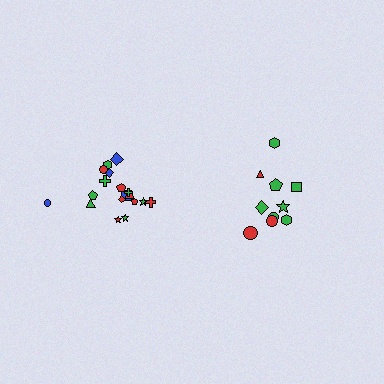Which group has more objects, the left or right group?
The left group.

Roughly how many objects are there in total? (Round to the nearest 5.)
Roughly 30 objects in total.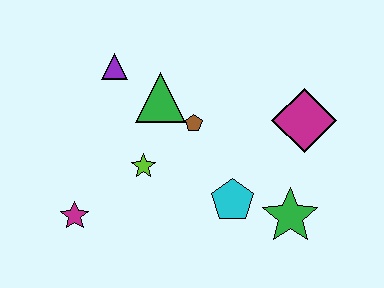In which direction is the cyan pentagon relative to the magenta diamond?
The cyan pentagon is below the magenta diamond.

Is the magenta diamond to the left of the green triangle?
No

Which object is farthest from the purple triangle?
The green star is farthest from the purple triangle.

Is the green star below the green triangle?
Yes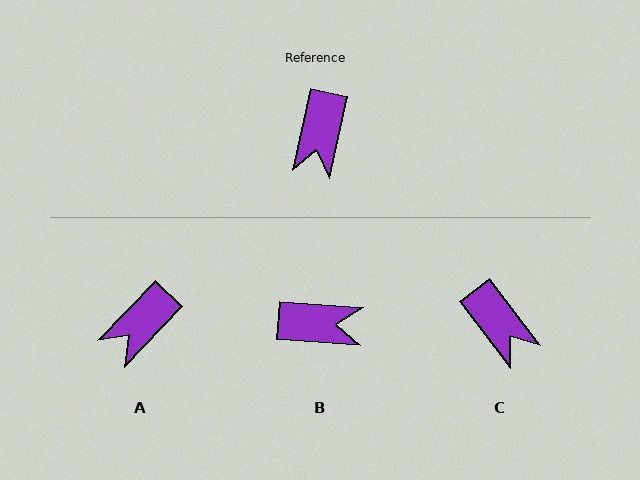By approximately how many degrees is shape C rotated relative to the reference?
Approximately 50 degrees counter-clockwise.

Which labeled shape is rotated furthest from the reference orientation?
B, about 98 degrees away.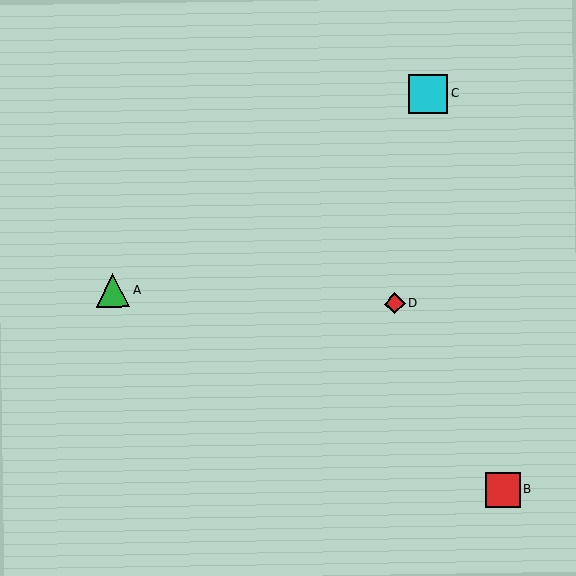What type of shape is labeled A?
Shape A is a green triangle.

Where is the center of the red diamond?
The center of the red diamond is at (395, 304).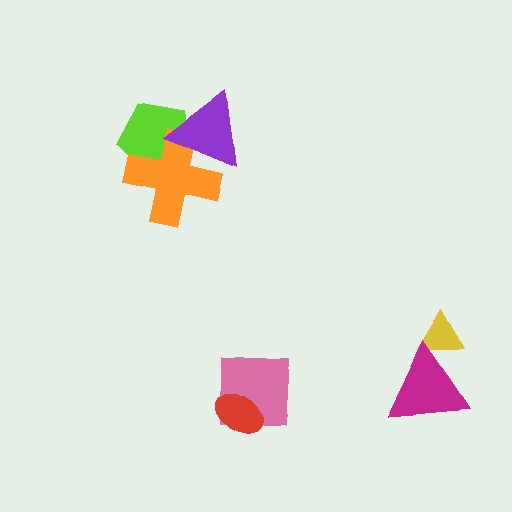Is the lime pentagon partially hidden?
Yes, it is partially covered by another shape.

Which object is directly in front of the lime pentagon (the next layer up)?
The orange cross is directly in front of the lime pentagon.